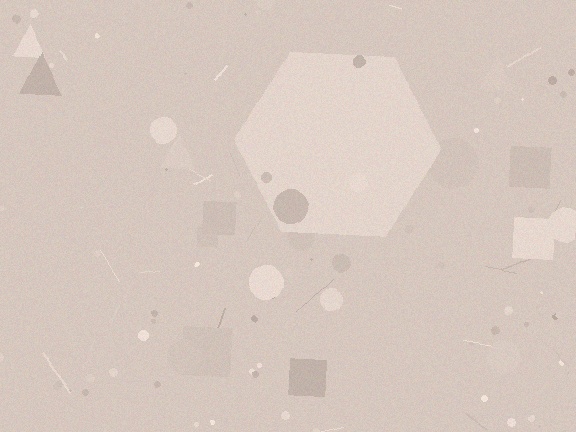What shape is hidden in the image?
A hexagon is hidden in the image.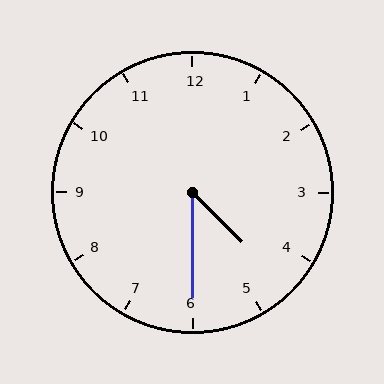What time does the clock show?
4:30.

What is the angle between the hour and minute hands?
Approximately 45 degrees.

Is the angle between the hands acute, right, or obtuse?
It is acute.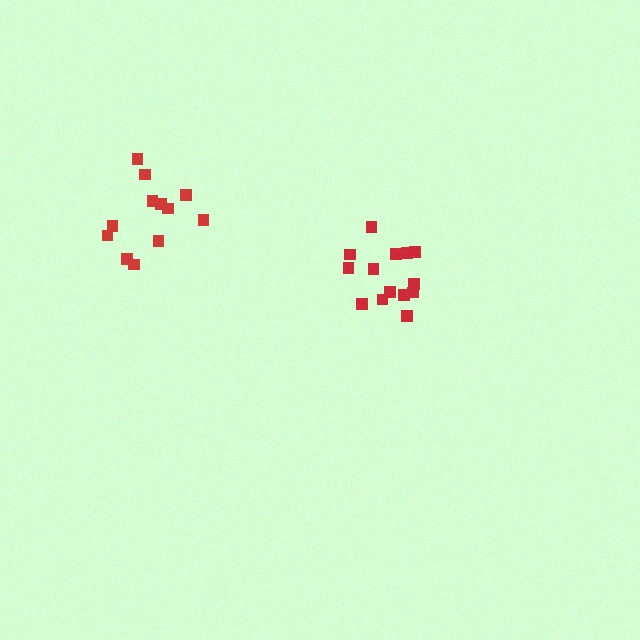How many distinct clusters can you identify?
There are 2 distinct clusters.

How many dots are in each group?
Group 1: 12 dots, Group 2: 14 dots (26 total).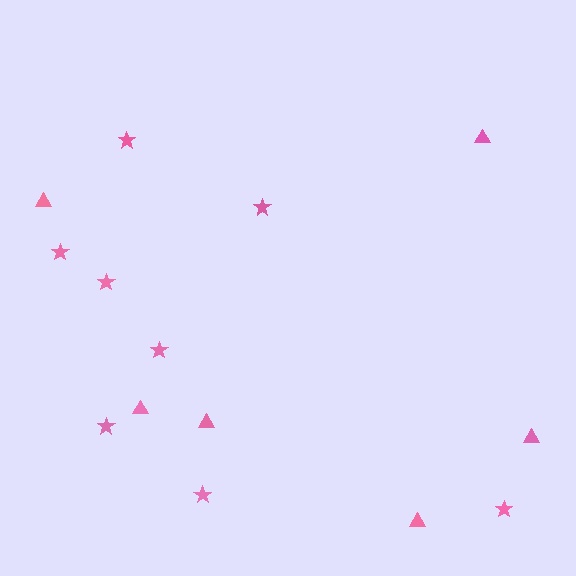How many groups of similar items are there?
There are 2 groups: one group of stars (8) and one group of triangles (6).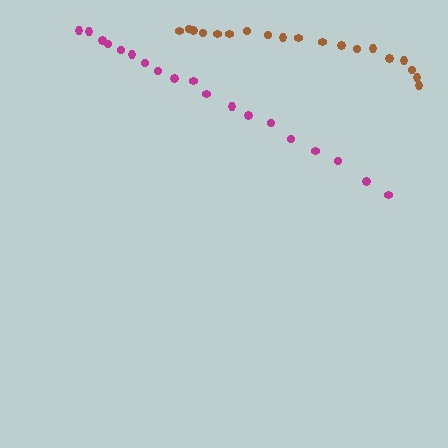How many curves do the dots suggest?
There are 2 distinct paths.